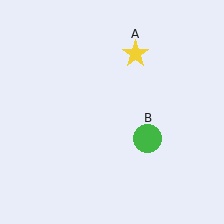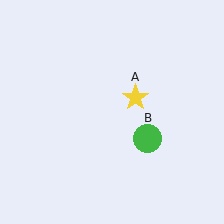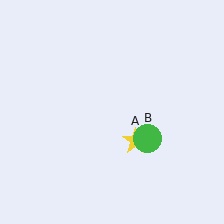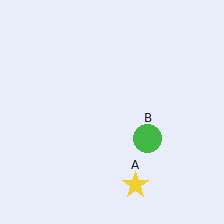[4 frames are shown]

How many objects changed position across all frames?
1 object changed position: yellow star (object A).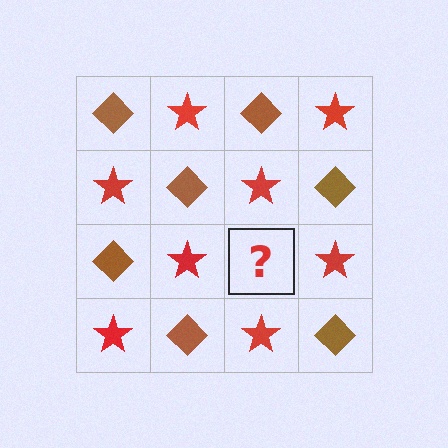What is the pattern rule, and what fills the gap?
The rule is that it alternates brown diamond and red star in a checkerboard pattern. The gap should be filled with a brown diamond.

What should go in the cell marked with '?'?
The missing cell should contain a brown diamond.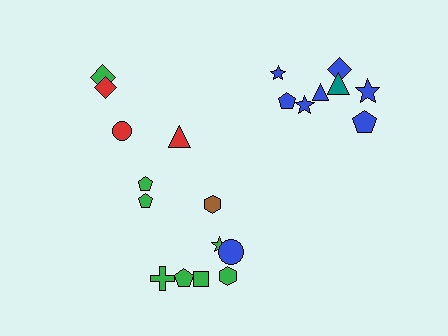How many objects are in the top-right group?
There are 8 objects.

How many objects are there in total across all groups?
There are 21 objects.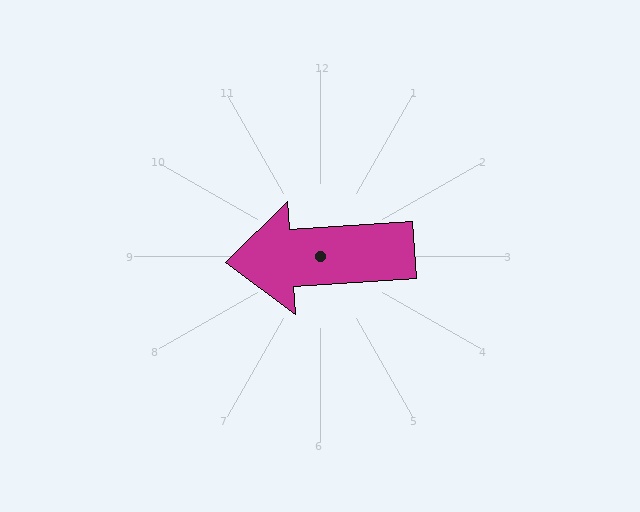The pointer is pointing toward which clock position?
Roughly 9 o'clock.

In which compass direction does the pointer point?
West.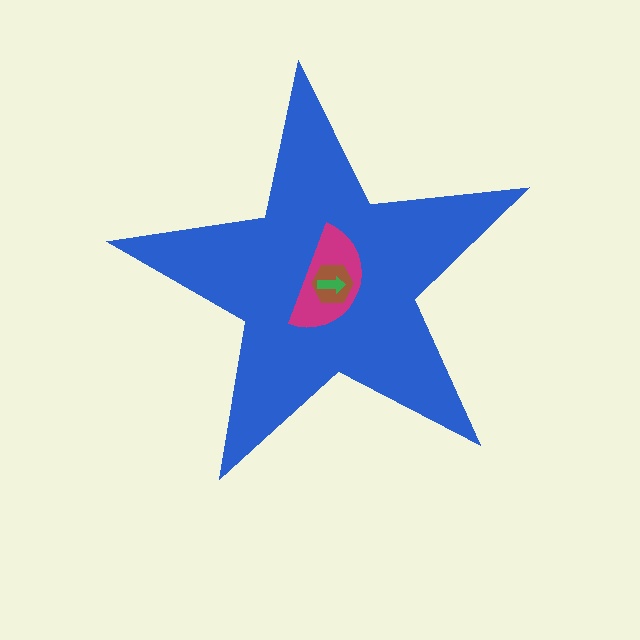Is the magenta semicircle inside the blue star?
Yes.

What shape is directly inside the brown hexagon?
The green arrow.